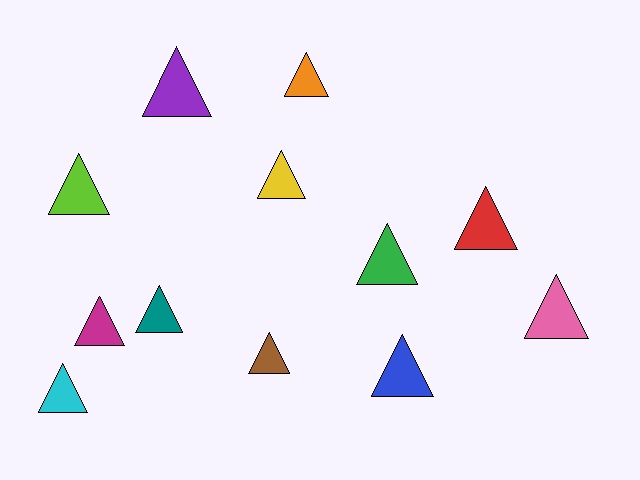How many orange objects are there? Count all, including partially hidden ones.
There is 1 orange object.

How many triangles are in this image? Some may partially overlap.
There are 12 triangles.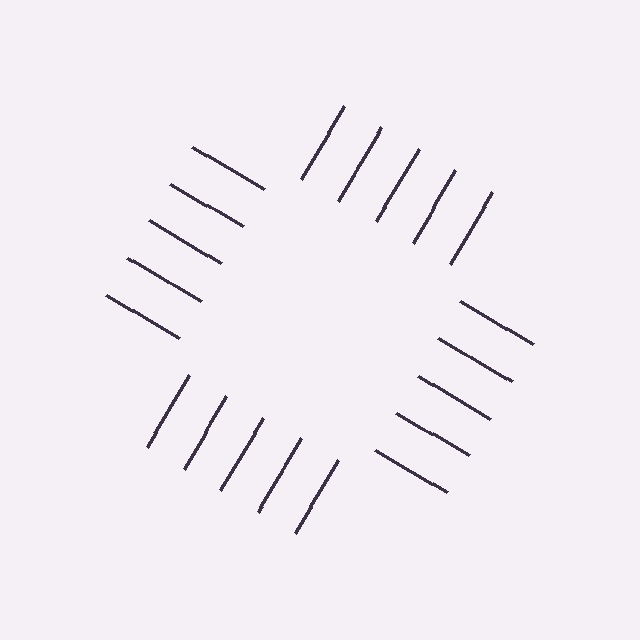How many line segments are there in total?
20 — 5 along each of the 4 edges.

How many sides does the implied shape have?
4 sides — the line-ends trace a square.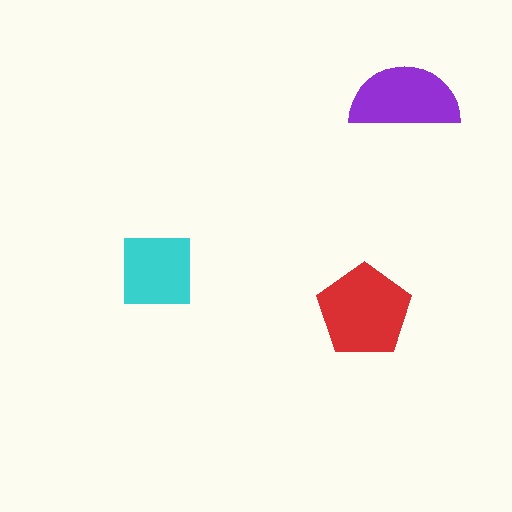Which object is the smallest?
The cyan square.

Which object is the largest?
The red pentagon.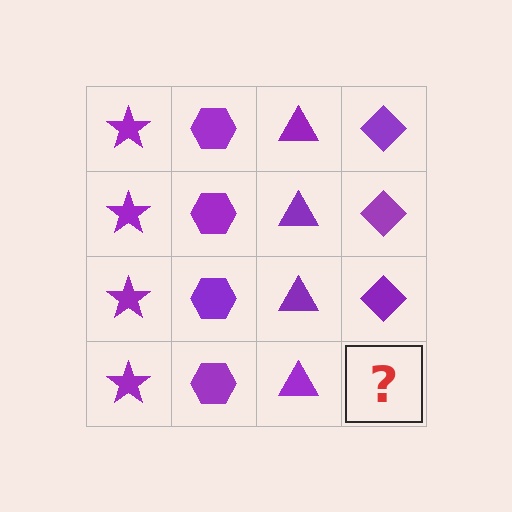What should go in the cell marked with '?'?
The missing cell should contain a purple diamond.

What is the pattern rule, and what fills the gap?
The rule is that each column has a consistent shape. The gap should be filled with a purple diamond.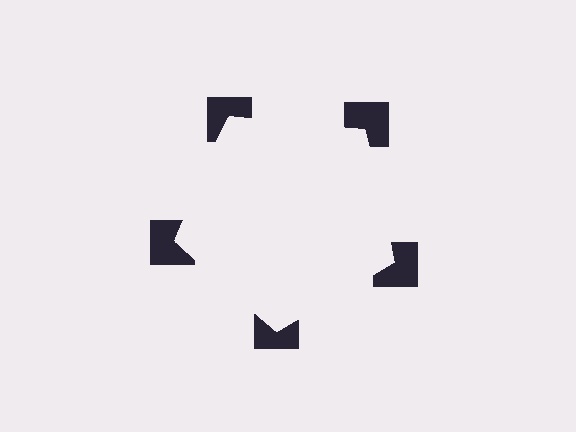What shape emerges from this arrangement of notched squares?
An illusory pentagon — its edges are inferred from the aligned wedge cuts in the notched squares, not physically drawn.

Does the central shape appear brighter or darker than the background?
It typically appears slightly brighter than the background, even though no actual brightness change is drawn.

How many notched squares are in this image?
There are 5 — one at each vertex of the illusory pentagon.